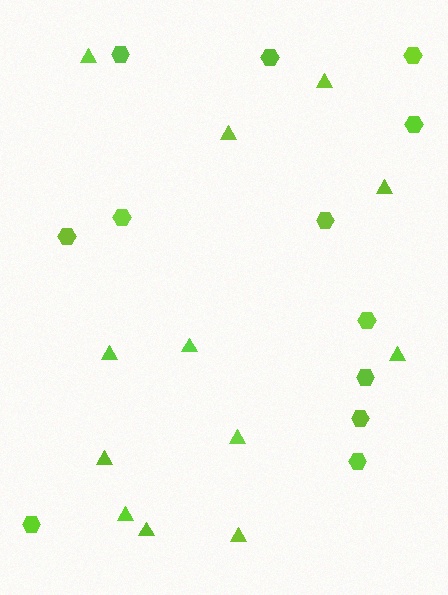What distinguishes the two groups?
There are 2 groups: one group of hexagons (12) and one group of triangles (12).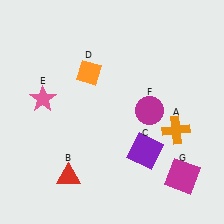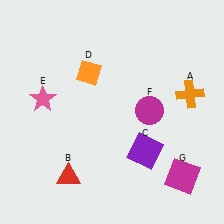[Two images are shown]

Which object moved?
The orange cross (A) moved up.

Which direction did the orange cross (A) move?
The orange cross (A) moved up.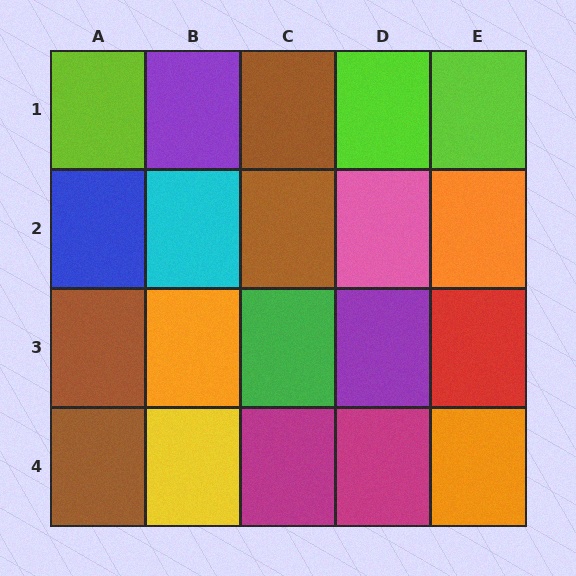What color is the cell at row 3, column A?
Brown.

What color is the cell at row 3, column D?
Purple.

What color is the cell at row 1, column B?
Purple.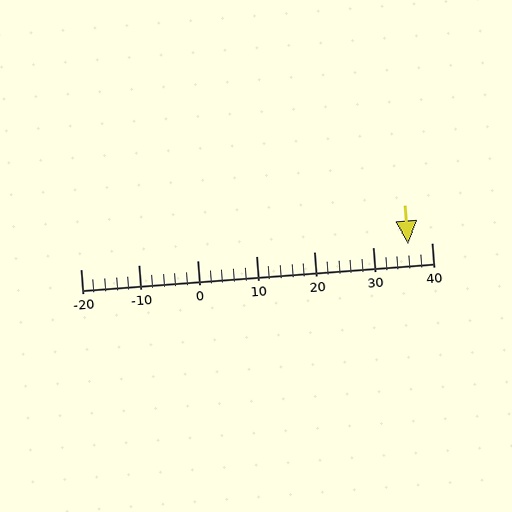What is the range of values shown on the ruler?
The ruler shows values from -20 to 40.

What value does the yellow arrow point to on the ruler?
The yellow arrow points to approximately 36.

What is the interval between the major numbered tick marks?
The major tick marks are spaced 10 units apart.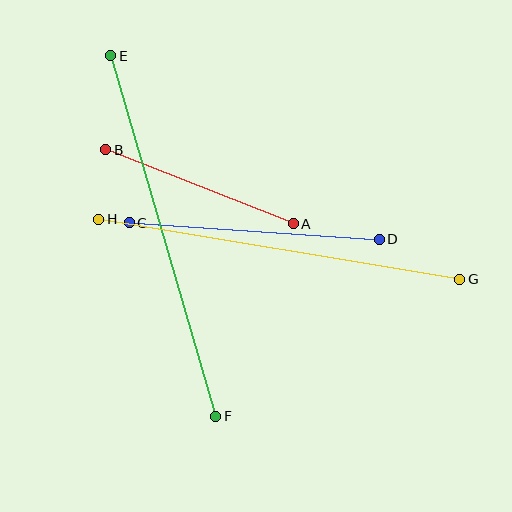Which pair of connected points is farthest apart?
Points E and F are farthest apart.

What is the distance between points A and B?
The distance is approximately 202 pixels.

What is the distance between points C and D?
The distance is approximately 250 pixels.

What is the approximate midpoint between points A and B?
The midpoint is at approximately (200, 187) pixels.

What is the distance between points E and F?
The distance is approximately 376 pixels.